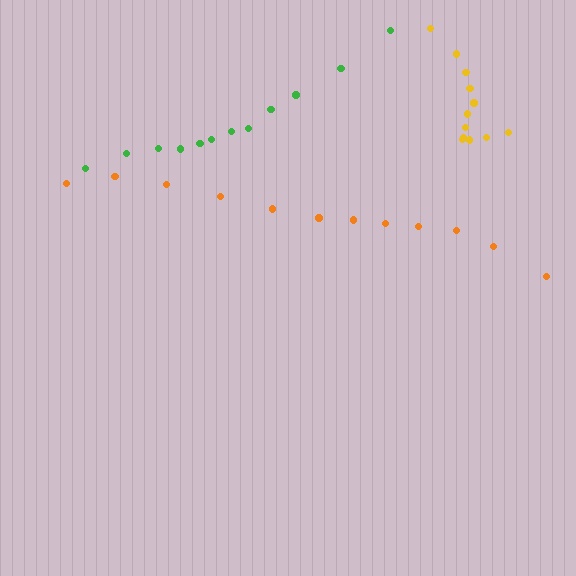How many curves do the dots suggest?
There are 3 distinct paths.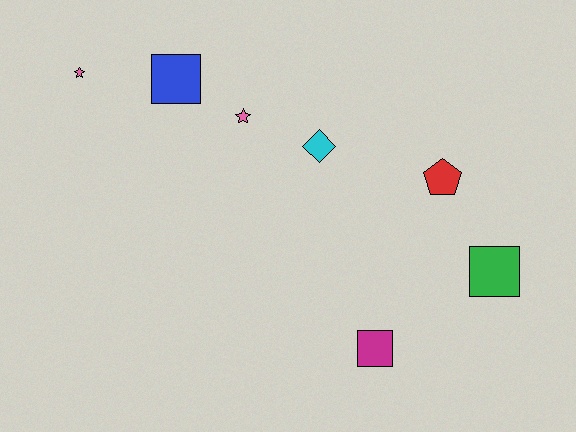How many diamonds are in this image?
There is 1 diamond.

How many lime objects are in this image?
There are no lime objects.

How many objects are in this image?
There are 7 objects.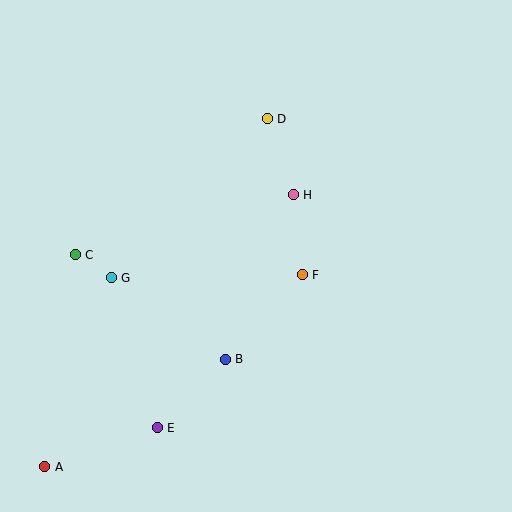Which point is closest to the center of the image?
Point F at (302, 275) is closest to the center.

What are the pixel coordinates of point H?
Point H is at (293, 195).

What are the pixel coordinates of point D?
Point D is at (267, 119).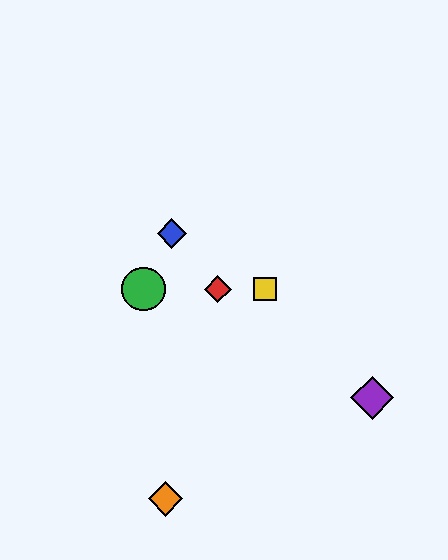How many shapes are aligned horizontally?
3 shapes (the red diamond, the green circle, the yellow square) are aligned horizontally.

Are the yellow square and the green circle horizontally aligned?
Yes, both are at y≈289.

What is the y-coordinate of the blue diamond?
The blue diamond is at y≈234.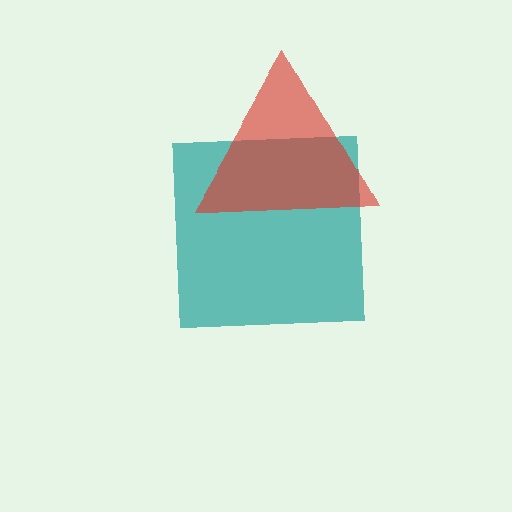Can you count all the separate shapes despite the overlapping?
Yes, there are 2 separate shapes.